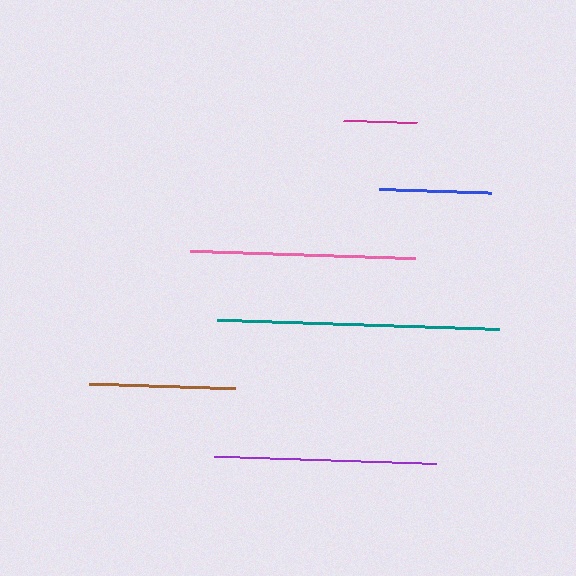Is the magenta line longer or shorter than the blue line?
The blue line is longer than the magenta line.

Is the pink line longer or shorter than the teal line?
The teal line is longer than the pink line.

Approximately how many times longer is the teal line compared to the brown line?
The teal line is approximately 1.9 times the length of the brown line.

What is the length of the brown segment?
The brown segment is approximately 146 pixels long.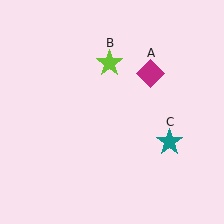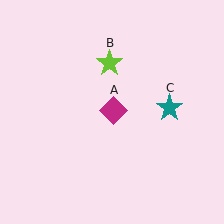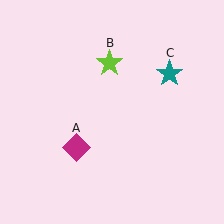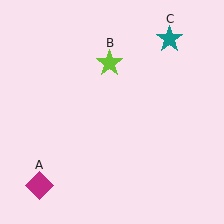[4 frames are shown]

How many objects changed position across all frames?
2 objects changed position: magenta diamond (object A), teal star (object C).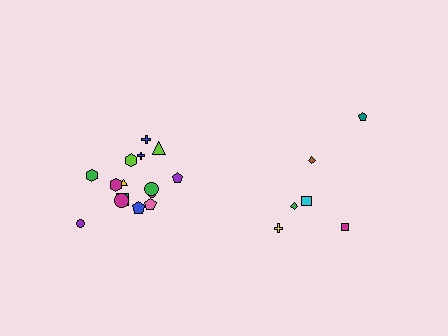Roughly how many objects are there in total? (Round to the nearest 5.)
Roughly 20 objects in total.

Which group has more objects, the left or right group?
The left group.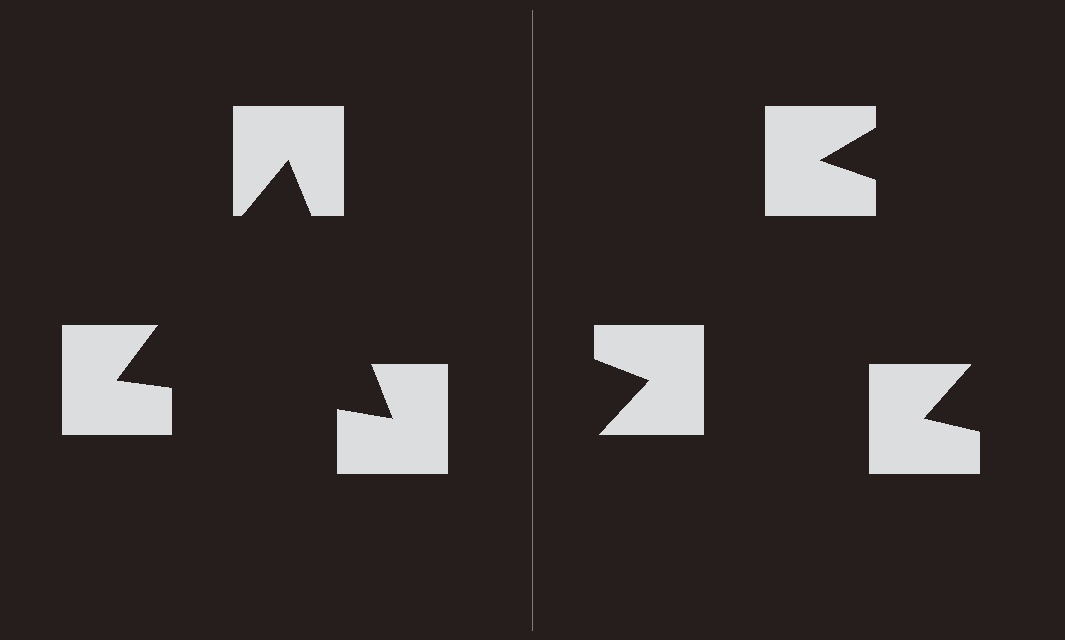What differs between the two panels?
The notched squares are positioned identically on both sides; only the wedge orientations differ. On the left they align to a triangle; on the right they are misaligned.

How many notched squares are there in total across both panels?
6 — 3 on each side.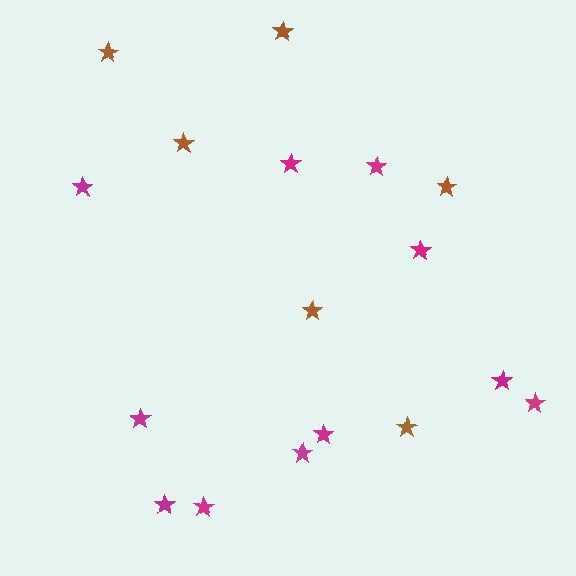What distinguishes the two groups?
There are 2 groups: one group of magenta stars (11) and one group of brown stars (6).